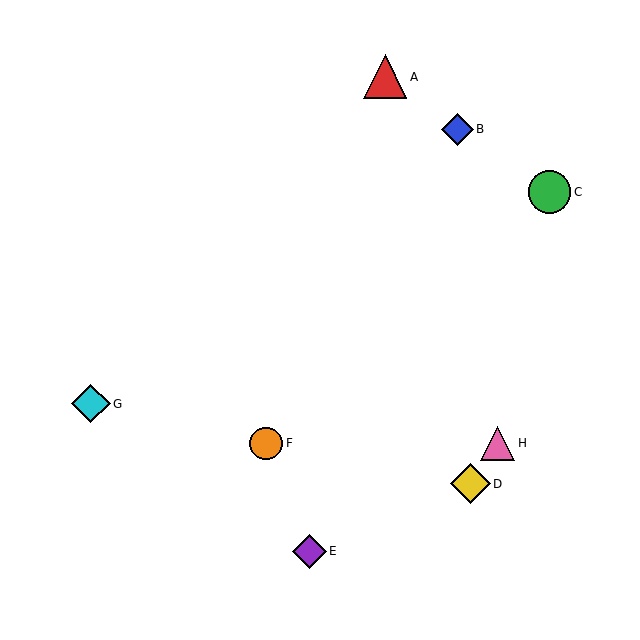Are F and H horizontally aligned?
Yes, both are at y≈443.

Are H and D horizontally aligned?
No, H is at y≈443 and D is at y≈484.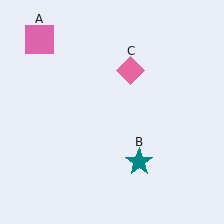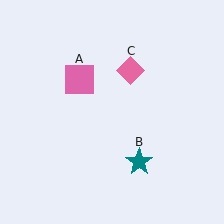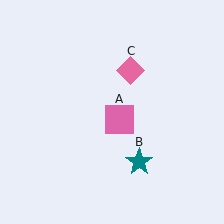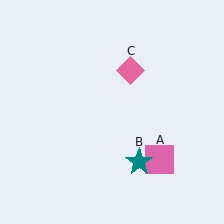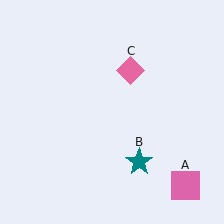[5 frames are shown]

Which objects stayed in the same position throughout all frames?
Teal star (object B) and pink diamond (object C) remained stationary.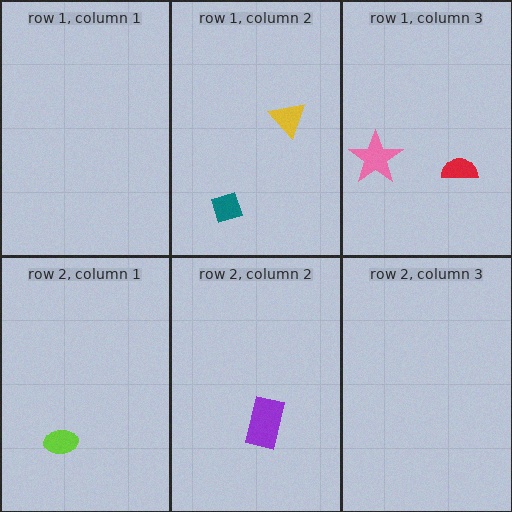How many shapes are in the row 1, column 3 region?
2.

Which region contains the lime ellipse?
The row 2, column 1 region.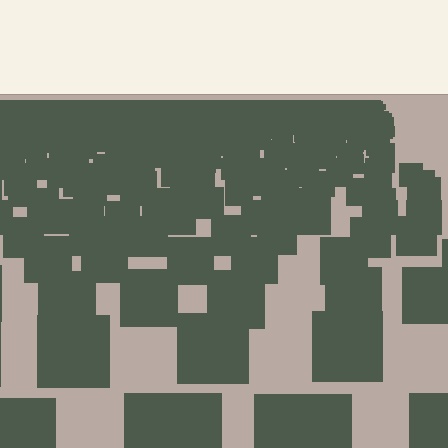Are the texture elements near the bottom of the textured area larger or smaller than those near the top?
Larger. Near the bottom, elements are closer to the viewer and appear at a bigger on-screen size.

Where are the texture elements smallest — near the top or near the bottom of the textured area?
Near the top.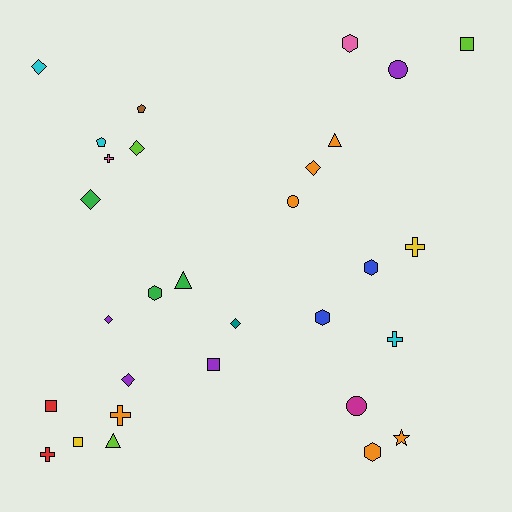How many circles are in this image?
There are 3 circles.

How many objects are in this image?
There are 30 objects.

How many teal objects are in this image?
There is 1 teal object.